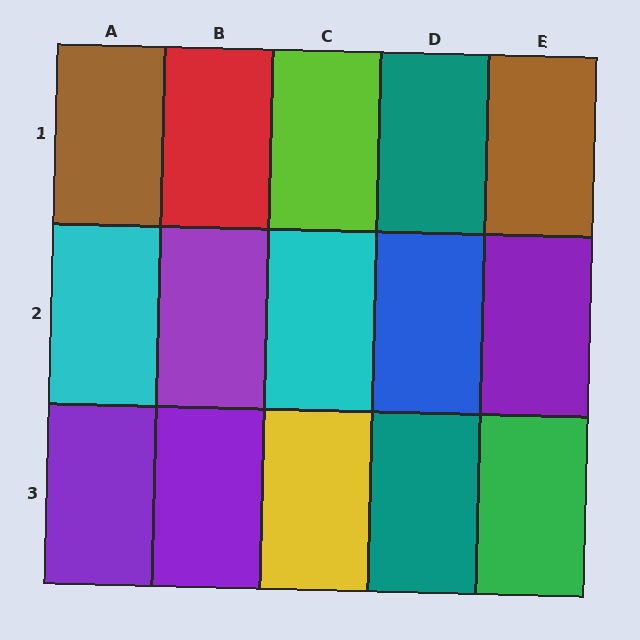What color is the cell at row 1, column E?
Brown.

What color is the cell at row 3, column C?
Yellow.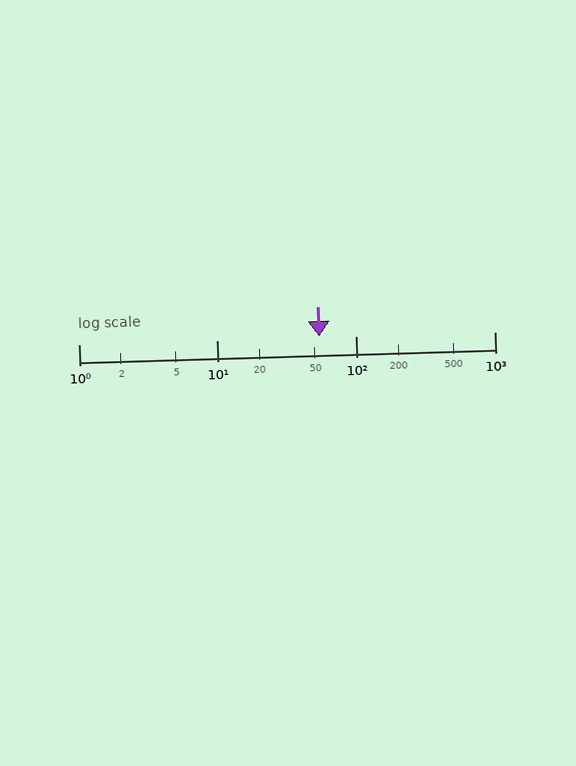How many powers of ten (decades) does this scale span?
The scale spans 3 decades, from 1 to 1000.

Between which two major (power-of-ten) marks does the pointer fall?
The pointer is between 10 and 100.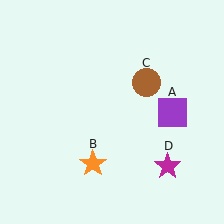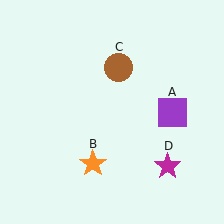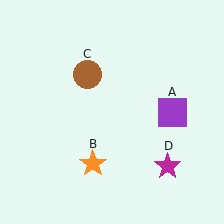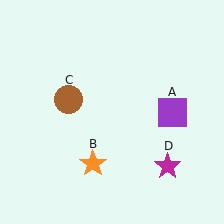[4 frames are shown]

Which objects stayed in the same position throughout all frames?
Purple square (object A) and orange star (object B) and magenta star (object D) remained stationary.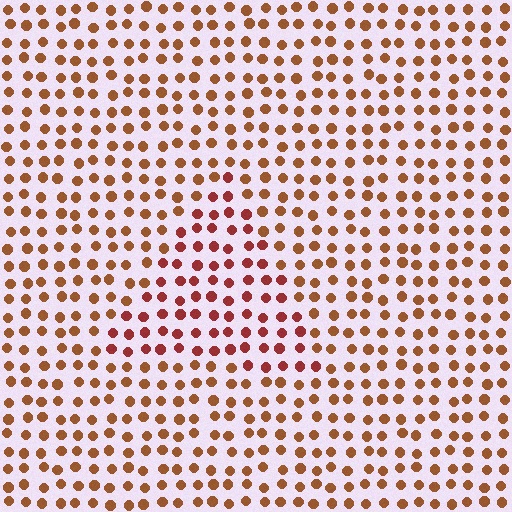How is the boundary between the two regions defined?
The boundary is defined purely by a slight shift in hue (about 26 degrees). Spacing, size, and orientation are identical on both sides.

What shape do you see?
I see a triangle.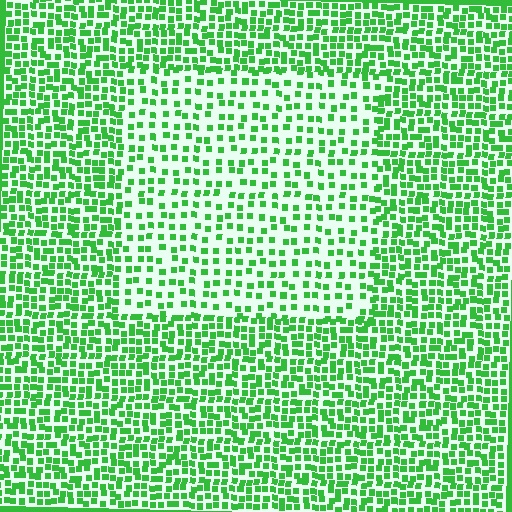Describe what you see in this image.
The image contains small green elements arranged at two different densities. A rectangle-shaped region is visible where the elements are less densely packed than the surrounding area.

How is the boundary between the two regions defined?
The boundary is defined by a change in element density (approximately 1.9x ratio). All elements are the same color, size, and shape.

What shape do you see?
I see a rectangle.